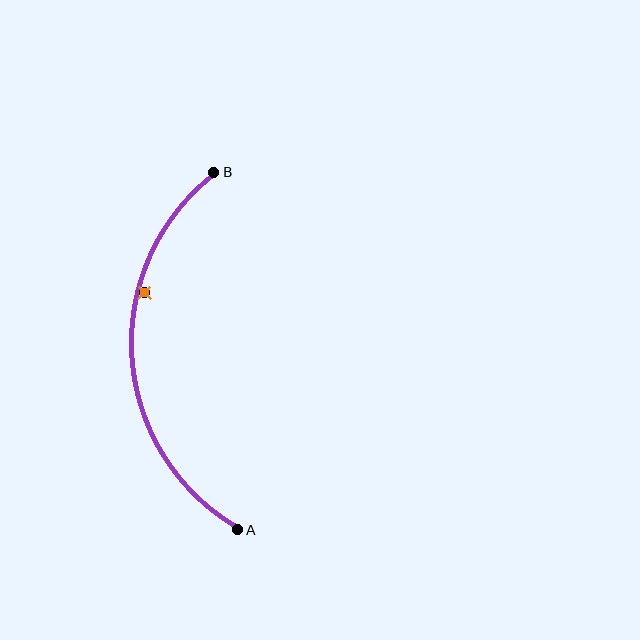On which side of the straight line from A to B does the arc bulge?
The arc bulges to the left of the straight line connecting A and B.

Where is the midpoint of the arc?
The arc midpoint is the point on the curve farthest from the straight line joining A and B. It sits to the left of that line.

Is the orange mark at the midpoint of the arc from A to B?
No — the orange mark does not lie on the arc at all. It sits slightly inside the curve.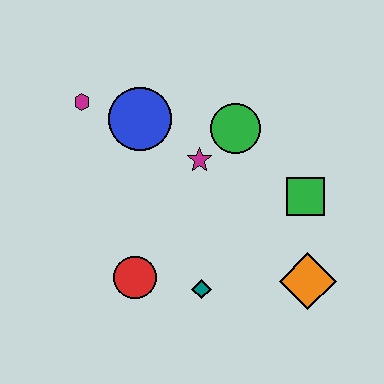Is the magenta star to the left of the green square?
Yes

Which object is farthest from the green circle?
The red circle is farthest from the green circle.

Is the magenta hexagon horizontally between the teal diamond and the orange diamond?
No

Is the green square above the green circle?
No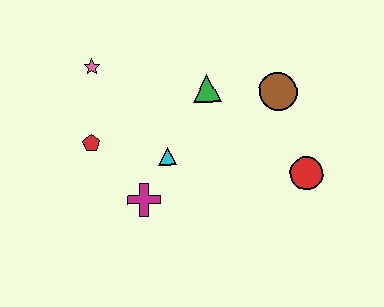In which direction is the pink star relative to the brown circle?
The pink star is to the left of the brown circle.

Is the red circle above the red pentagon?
No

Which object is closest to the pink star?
The red pentagon is closest to the pink star.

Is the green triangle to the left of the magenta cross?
No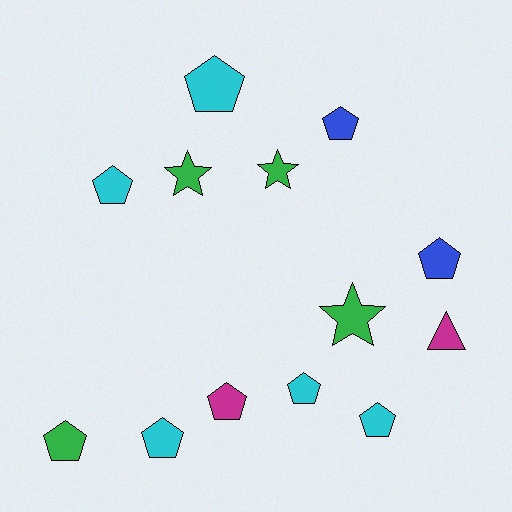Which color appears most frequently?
Cyan, with 5 objects.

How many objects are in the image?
There are 13 objects.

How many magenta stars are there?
There are no magenta stars.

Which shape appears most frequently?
Pentagon, with 9 objects.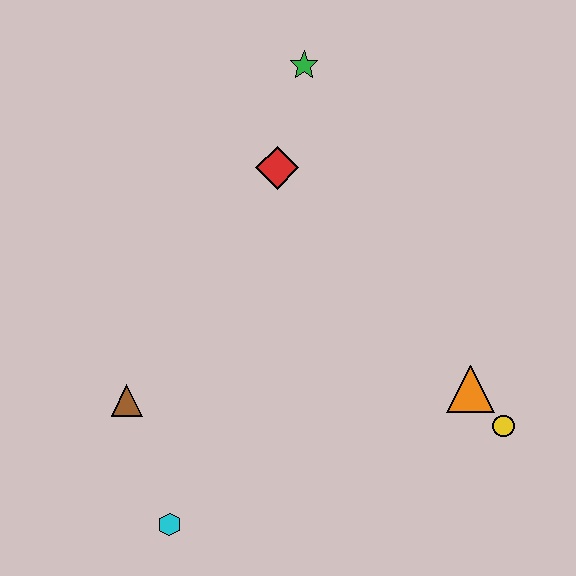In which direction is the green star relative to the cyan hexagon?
The green star is above the cyan hexagon.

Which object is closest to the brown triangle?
The cyan hexagon is closest to the brown triangle.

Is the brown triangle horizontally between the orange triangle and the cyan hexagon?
No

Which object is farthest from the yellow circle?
The green star is farthest from the yellow circle.